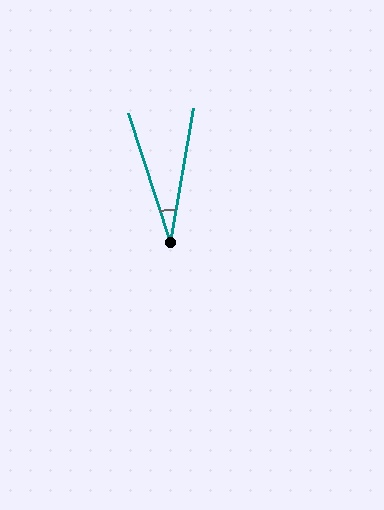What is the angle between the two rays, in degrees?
Approximately 28 degrees.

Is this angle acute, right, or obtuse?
It is acute.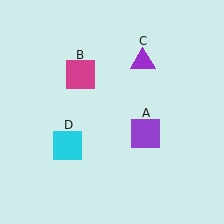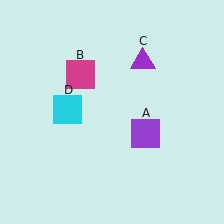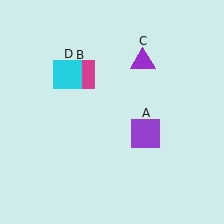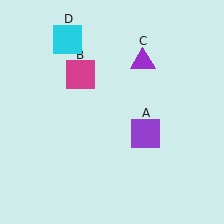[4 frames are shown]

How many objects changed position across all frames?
1 object changed position: cyan square (object D).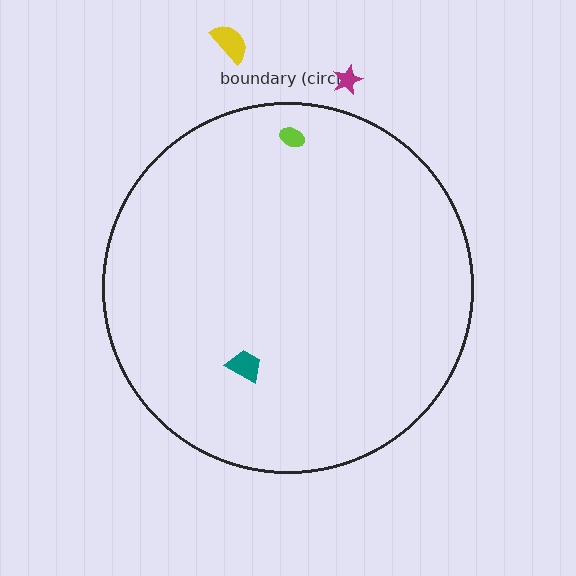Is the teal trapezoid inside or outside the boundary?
Inside.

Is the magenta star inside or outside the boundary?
Outside.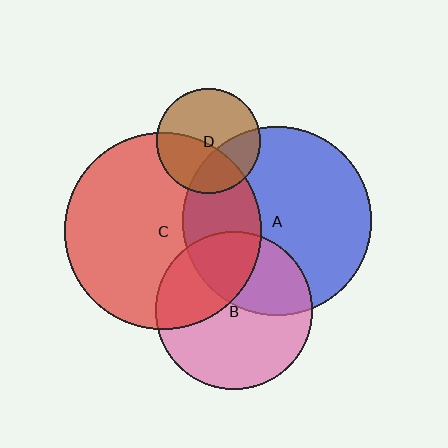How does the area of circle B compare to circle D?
Approximately 2.3 times.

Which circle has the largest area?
Circle C (red).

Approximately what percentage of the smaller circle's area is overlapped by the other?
Approximately 30%.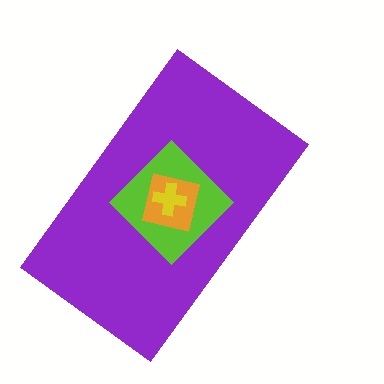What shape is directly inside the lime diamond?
The orange square.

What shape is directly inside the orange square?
The yellow cross.